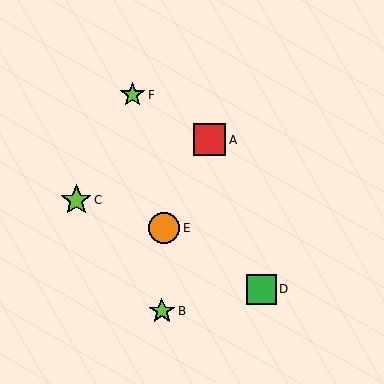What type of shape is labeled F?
Shape F is a lime star.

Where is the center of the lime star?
The center of the lime star is at (162, 311).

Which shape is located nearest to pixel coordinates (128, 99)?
The lime star (labeled F) at (132, 95) is nearest to that location.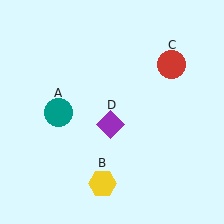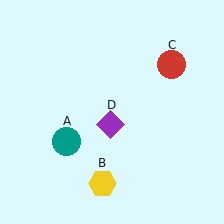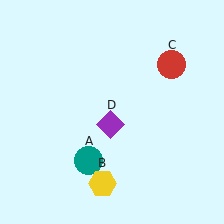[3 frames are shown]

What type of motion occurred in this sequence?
The teal circle (object A) rotated counterclockwise around the center of the scene.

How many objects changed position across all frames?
1 object changed position: teal circle (object A).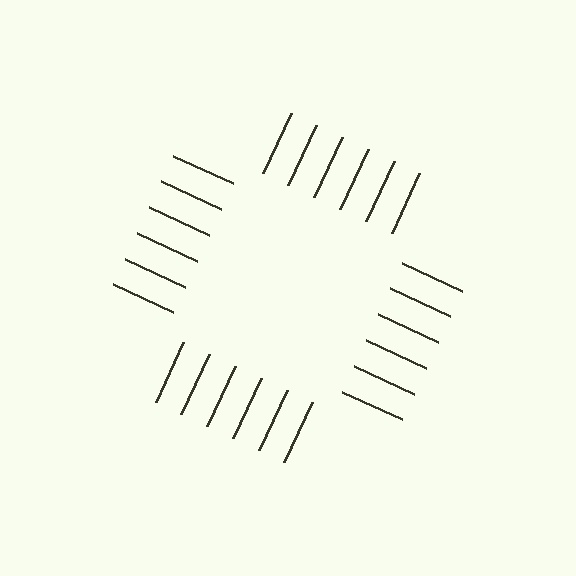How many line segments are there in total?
24 — 6 along each of the 4 edges.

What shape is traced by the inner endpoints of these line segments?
An illusory square — the line segments terminate on its edges but no continuous stroke is drawn.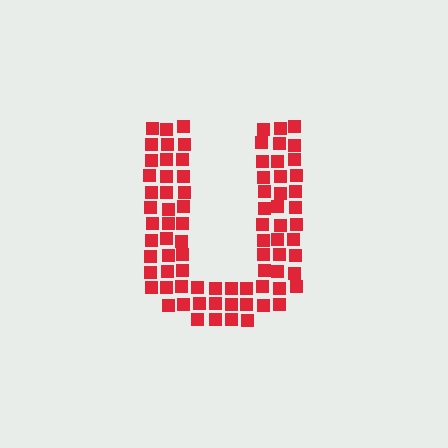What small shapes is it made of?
It is made of small squares.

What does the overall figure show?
The overall figure shows the letter U.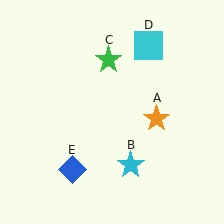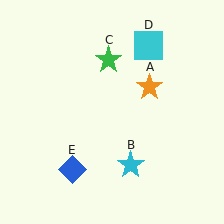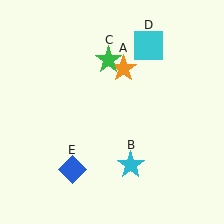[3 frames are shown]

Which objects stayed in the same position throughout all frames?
Cyan star (object B) and green star (object C) and cyan square (object D) and blue diamond (object E) remained stationary.